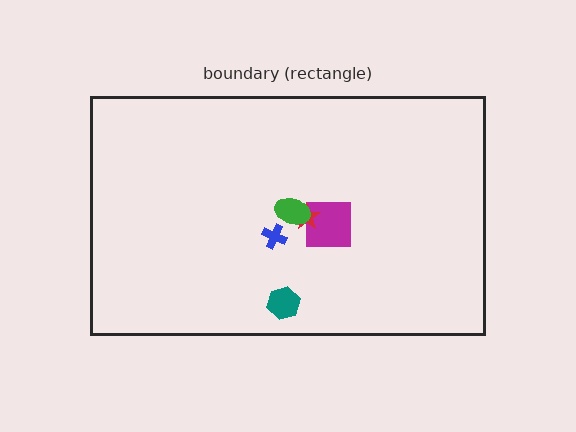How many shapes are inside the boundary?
5 inside, 0 outside.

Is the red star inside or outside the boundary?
Inside.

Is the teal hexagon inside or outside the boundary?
Inside.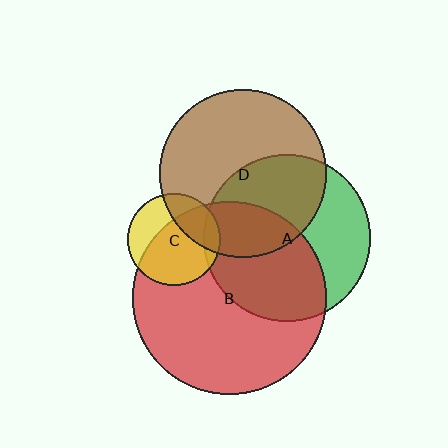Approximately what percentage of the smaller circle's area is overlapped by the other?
Approximately 40%.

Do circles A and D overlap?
Yes.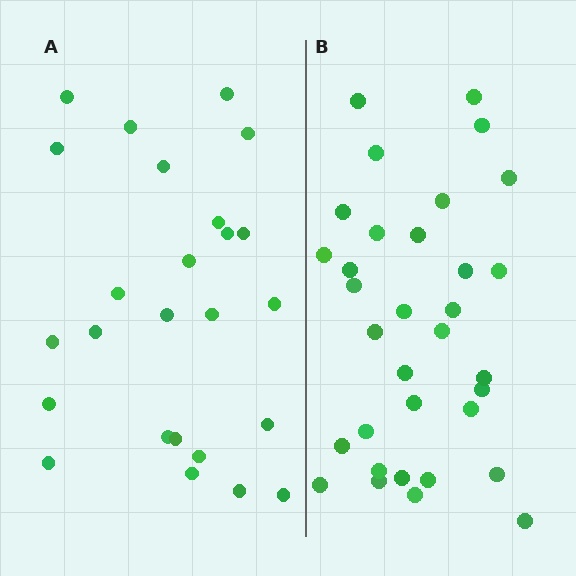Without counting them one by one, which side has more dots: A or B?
Region B (the right region) has more dots.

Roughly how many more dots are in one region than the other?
Region B has roughly 8 or so more dots than region A.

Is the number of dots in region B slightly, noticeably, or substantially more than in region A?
Region B has noticeably more, but not dramatically so. The ratio is roughly 1.3 to 1.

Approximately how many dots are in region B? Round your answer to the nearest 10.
About 30 dots. (The exact count is 33, which rounds to 30.)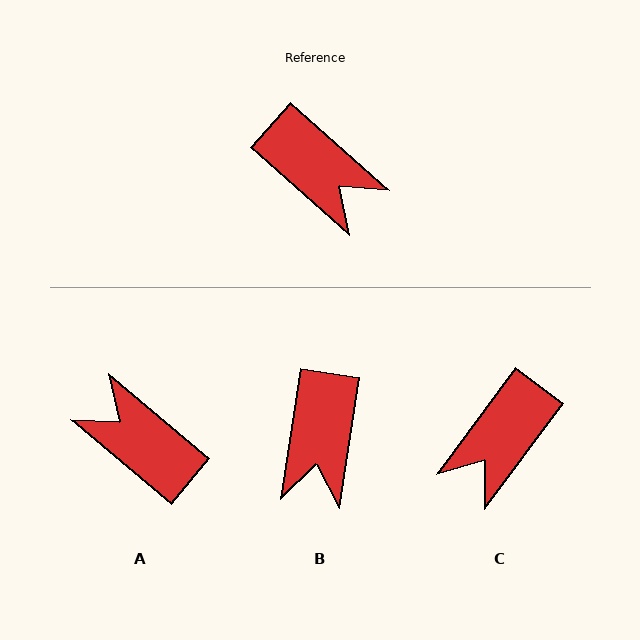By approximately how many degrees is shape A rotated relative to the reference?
Approximately 178 degrees clockwise.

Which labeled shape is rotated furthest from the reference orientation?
A, about 178 degrees away.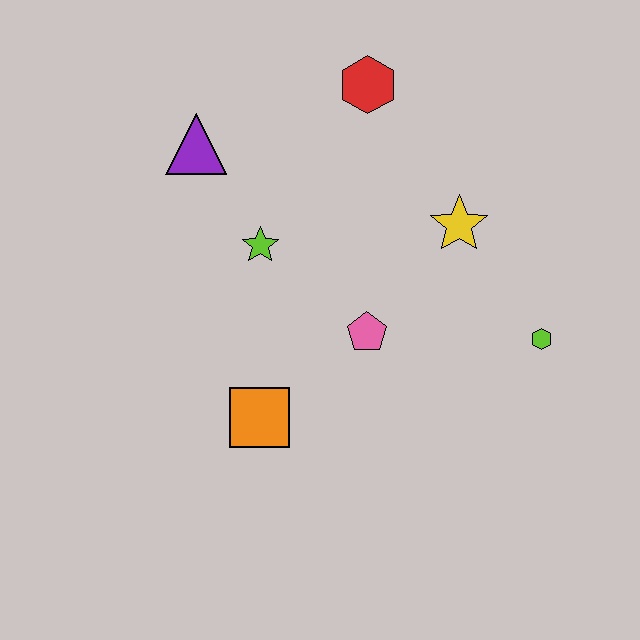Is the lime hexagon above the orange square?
Yes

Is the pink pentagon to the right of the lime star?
Yes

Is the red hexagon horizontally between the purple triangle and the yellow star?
Yes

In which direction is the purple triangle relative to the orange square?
The purple triangle is above the orange square.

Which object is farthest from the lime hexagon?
The purple triangle is farthest from the lime hexagon.